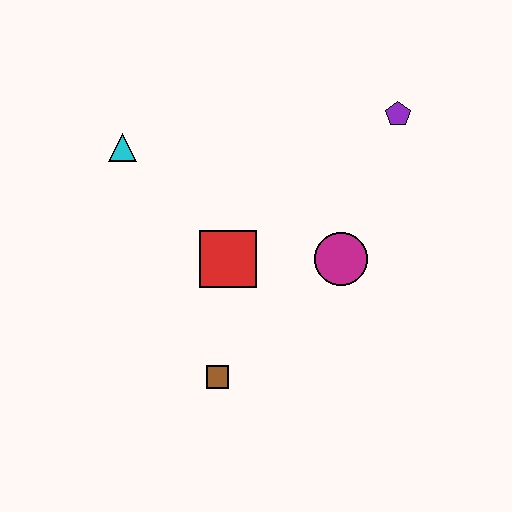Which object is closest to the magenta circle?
The red square is closest to the magenta circle.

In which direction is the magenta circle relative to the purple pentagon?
The magenta circle is below the purple pentagon.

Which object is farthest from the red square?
The purple pentagon is farthest from the red square.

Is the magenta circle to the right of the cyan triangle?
Yes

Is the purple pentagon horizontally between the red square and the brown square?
No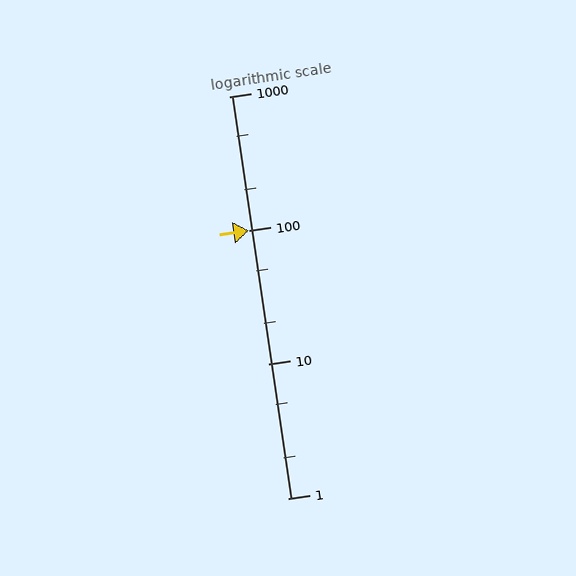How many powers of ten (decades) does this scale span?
The scale spans 3 decades, from 1 to 1000.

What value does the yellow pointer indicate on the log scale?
The pointer indicates approximately 100.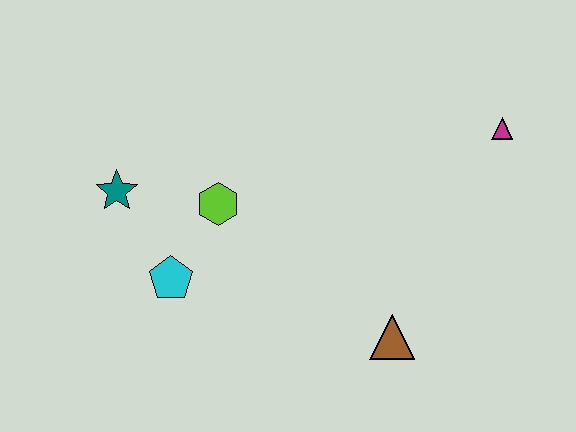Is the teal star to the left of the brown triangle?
Yes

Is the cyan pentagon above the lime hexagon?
No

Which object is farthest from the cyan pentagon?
The magenta triangle is farthest from the cyan pentagon.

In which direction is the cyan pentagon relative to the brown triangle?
The cyan pentagon is to the left of the brown triangle.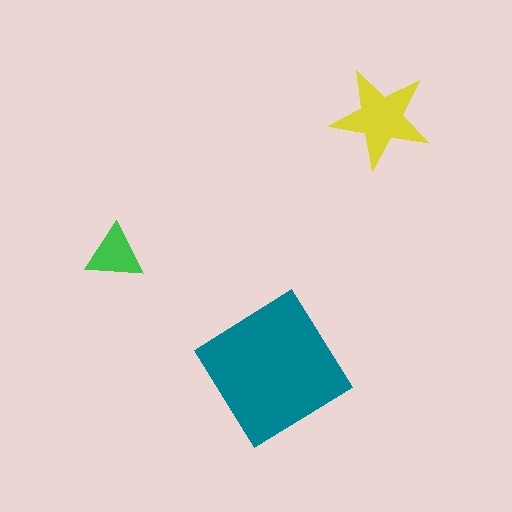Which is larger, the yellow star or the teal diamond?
The teal diamond.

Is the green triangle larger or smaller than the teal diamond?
Smaller.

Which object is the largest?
The teal diamond.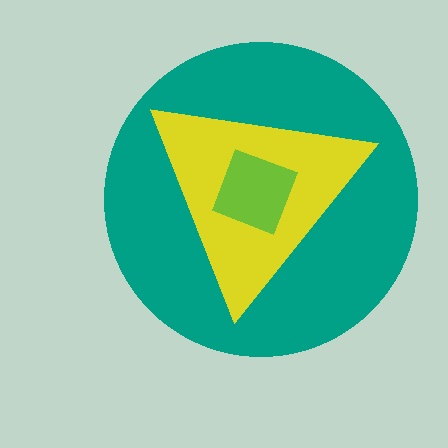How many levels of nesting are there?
3.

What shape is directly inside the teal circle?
The yellow triangle.